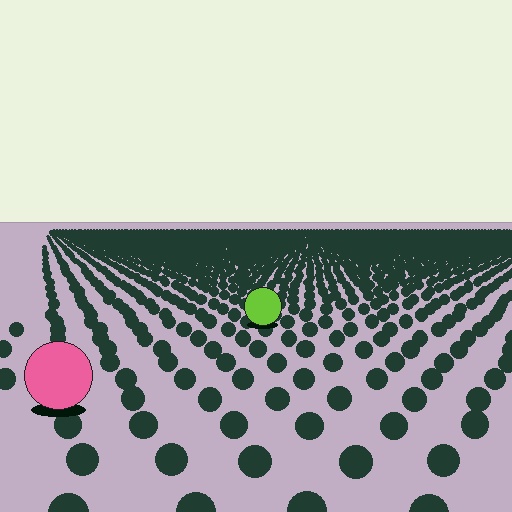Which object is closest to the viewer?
The pink circle is closest. The texture marks near it are larger and more spread out.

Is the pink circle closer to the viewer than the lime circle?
Yes. The pink circle is closer — you can tell from the texture gradient: the ground texture is coarser near it.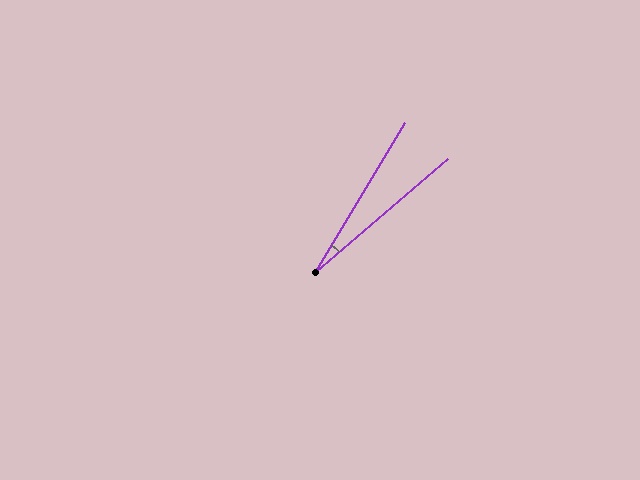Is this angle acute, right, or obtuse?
It is acute.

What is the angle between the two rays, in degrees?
Approximately 19 degrees.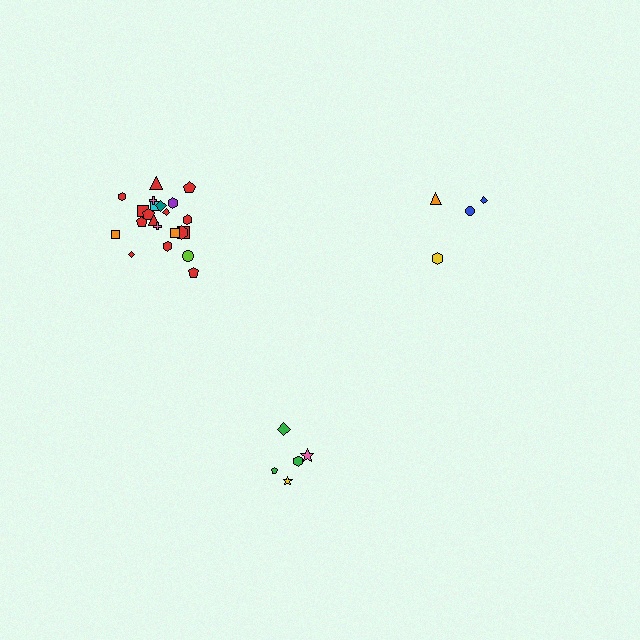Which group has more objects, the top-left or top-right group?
The top-left group.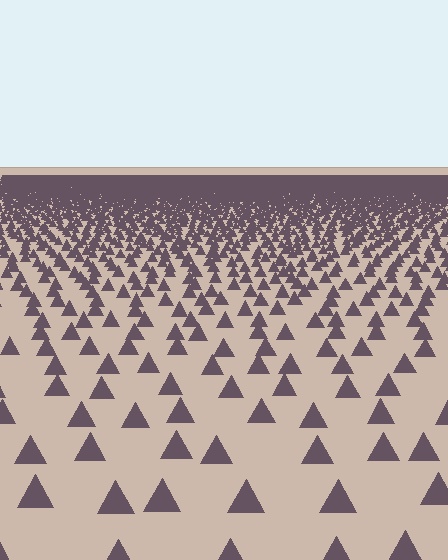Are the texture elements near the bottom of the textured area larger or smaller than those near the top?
Larger. Near the bottom, elements are closer to the viewer and appear at a bigger on-screen size.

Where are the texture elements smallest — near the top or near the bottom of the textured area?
Near the top.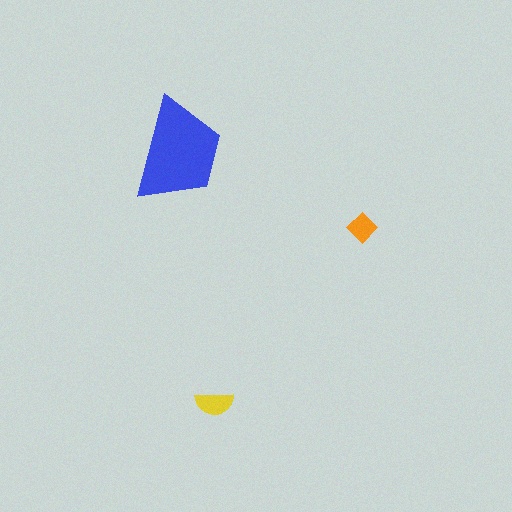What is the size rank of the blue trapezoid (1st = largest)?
1st.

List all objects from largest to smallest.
The blue trapezoid, the yellow semicircle, the orange diamond.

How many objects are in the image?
There are 3 objects in the image.